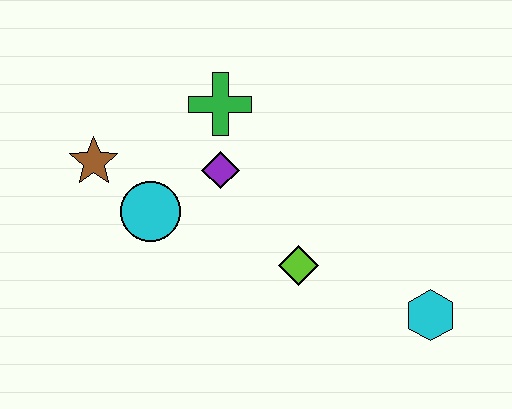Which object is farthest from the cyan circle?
The cyan hexagon is farthest from the cyan circle.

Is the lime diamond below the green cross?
Yes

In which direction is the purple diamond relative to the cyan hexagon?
The purple diamond is to the left of the cyan hexagon.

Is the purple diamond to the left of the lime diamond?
Yes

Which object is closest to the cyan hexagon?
The lime diamond is closest to the cyan hexagon.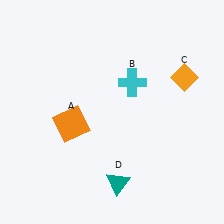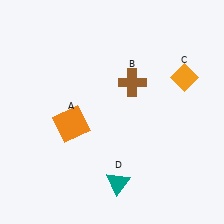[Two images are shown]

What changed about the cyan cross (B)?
In Image 1, B is cyan. In Image 2, it changed to brown.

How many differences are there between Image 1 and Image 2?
There is 1 difference between the two images.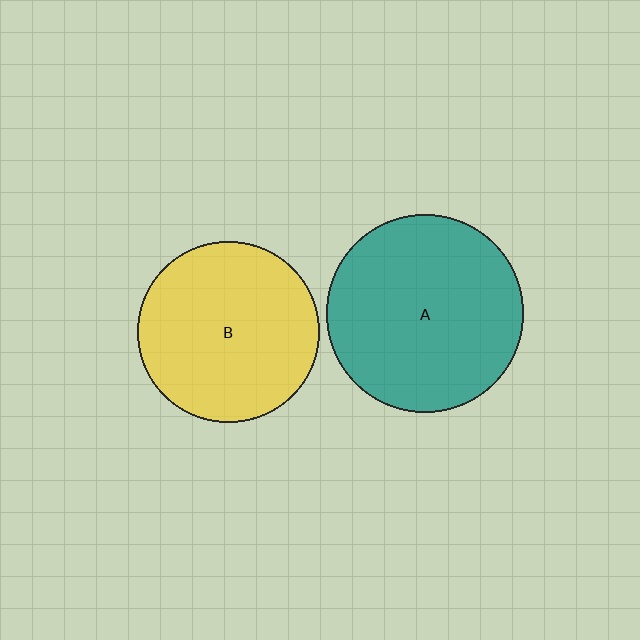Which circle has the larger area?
Circle A (teal).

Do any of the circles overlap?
No, none of the circles overlap.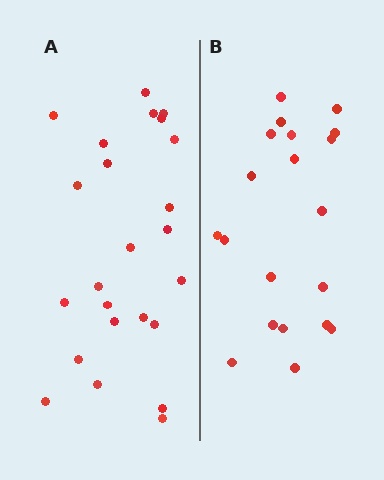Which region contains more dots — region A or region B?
Region A (the left region) has more dots.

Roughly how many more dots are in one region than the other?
Region A has about 4 more dots than region B.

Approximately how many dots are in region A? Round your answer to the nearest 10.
About 20 dots. (The exact count is 24, which rounds to 20.)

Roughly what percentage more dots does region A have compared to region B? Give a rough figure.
About 20% more.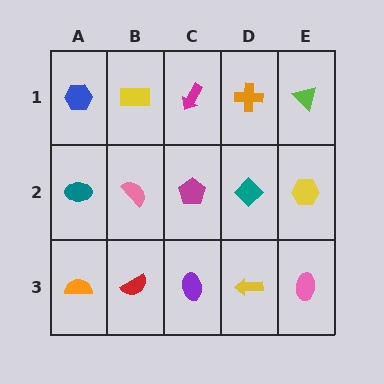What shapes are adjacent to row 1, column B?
A pink semicircle (row 2, column B), a blue hexagon (row 1, column A), a magenta arrow (row 1, column C).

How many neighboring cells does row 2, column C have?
4.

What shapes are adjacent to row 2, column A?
A blue hexagon (row 1, column A), an orange semicircle (row 3, column A), a pink semicircle (row 2, column B).